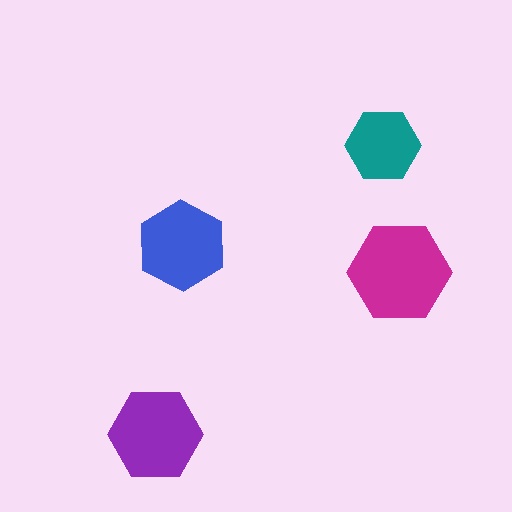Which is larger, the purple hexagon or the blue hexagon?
The purple one.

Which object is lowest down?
The purple hexagon is bottommost.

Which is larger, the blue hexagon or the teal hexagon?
The blue one.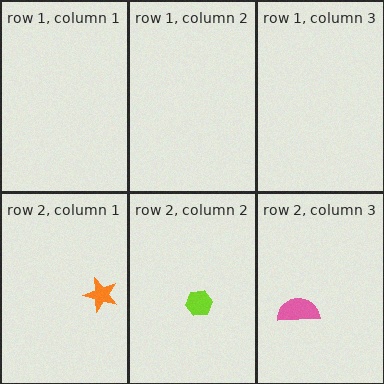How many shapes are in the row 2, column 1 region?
1.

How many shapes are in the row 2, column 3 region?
1.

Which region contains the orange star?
The row 2, column 1 region.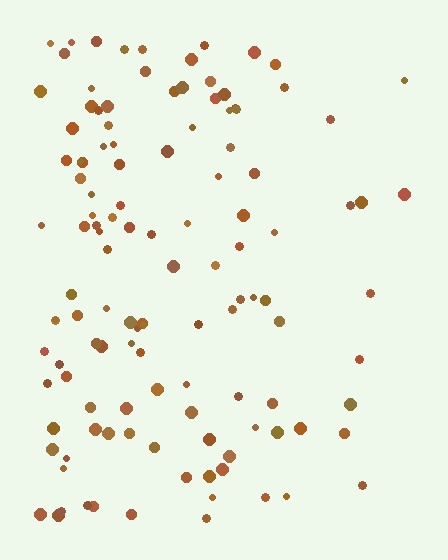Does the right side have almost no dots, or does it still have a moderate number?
Still a moderate number, just noticeably fewer than the left.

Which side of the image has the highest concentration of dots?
The left.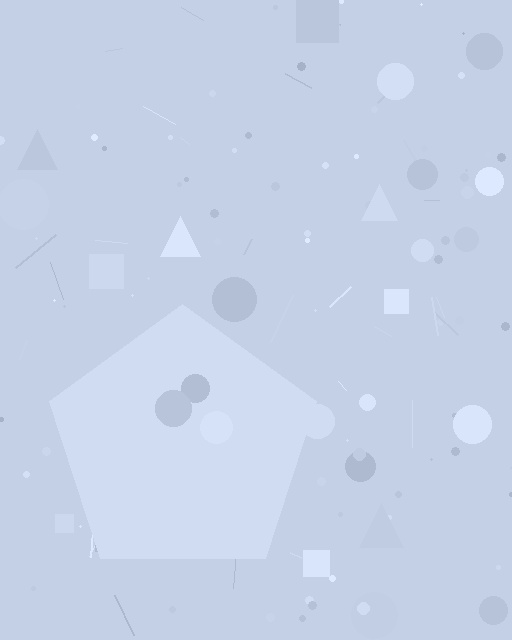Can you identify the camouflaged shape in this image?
The camouflaged shape is a pentagon.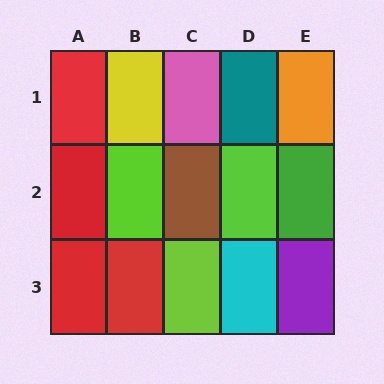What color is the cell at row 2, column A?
Red.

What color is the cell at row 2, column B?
Lime.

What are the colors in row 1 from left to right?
Red, yellow, pink, teal, orange.